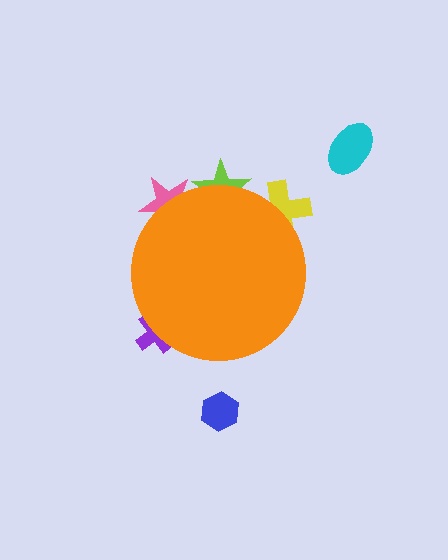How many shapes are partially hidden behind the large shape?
4 shapes are partially hidden.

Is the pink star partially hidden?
Yes, the pink star is partially hidden behind the orange circle.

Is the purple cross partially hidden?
Yes, the purple cross is partially hidden behind the orange circle.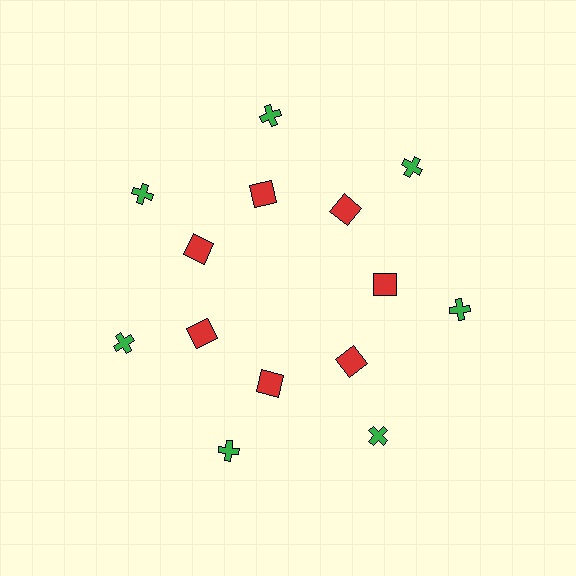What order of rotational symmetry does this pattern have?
This pattern has 7-fold rotational symmetry.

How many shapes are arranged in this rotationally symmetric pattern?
There are 14 shapes, arranged in 7 groups of 2.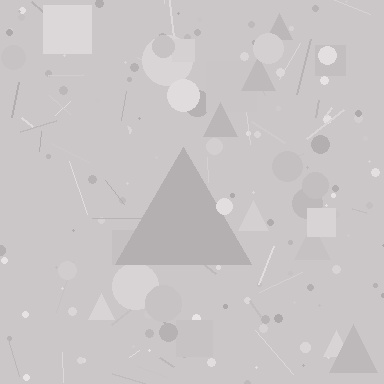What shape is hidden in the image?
A triangle is hidden in the image.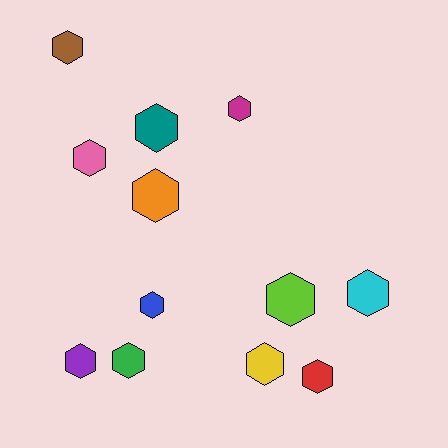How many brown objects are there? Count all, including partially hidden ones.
There is 1 brown object.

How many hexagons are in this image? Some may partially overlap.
There are 12 hexagons.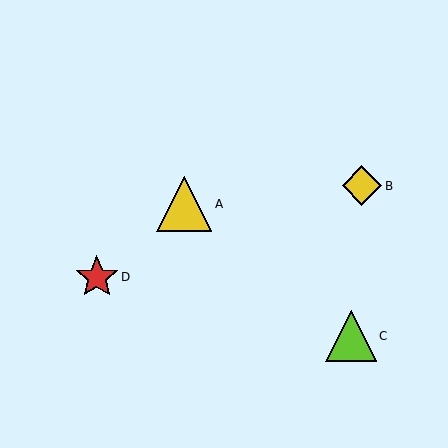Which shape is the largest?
The yellow triangle (labeled A) is the largest.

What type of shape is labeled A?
Shape A is a yellow triangle.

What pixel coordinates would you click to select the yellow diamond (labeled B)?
Click at (362, 186) to select the yellow diamond B.